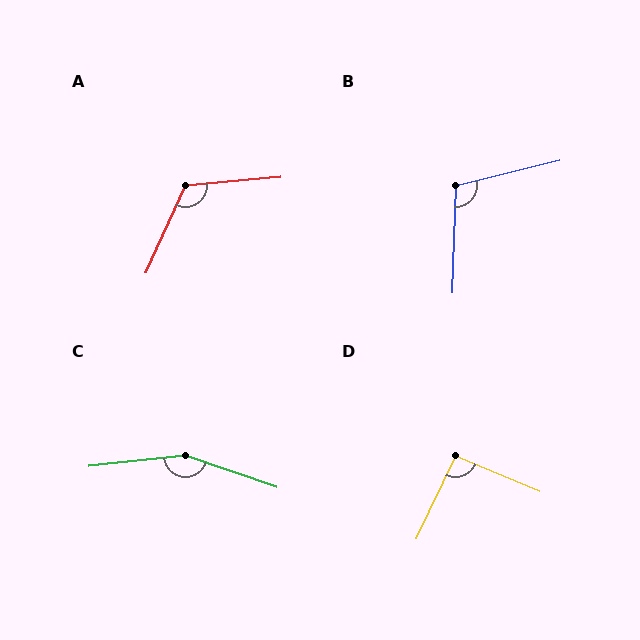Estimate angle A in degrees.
Approximately 120 degrees.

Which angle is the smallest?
D, at approximately 93 degrees.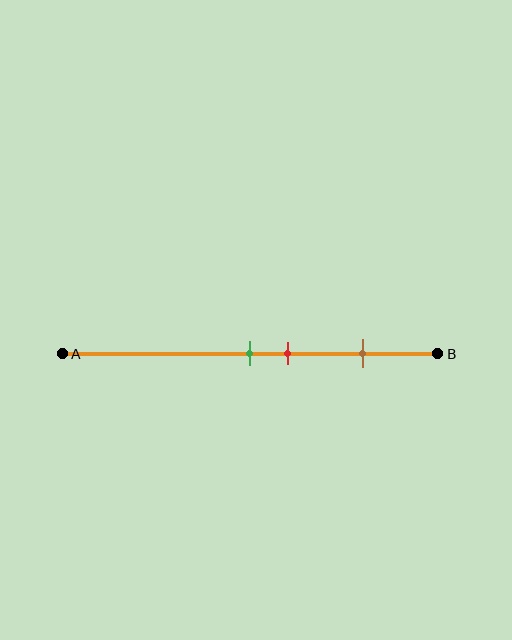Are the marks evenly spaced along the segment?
No, the marks are not evenly spaced.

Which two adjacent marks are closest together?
The green and red marks are the closest adjacent pair.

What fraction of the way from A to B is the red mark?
The red mark is approximately 60% (0.6) of the way from A to B.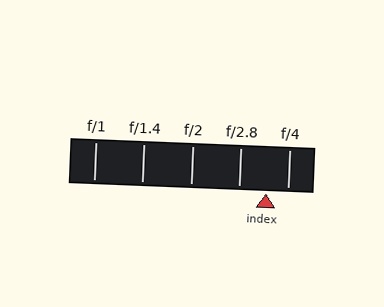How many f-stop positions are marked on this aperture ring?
There are 5 f-stop positions marked.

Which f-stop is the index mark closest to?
The index mark is closest to f/4.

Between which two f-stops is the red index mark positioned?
The index mark is between f/2.8 and f/4.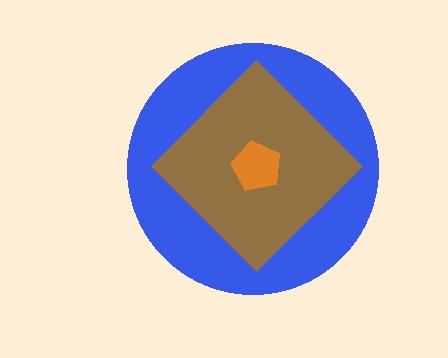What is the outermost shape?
The blue circle.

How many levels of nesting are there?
3.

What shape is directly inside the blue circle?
The brown diamond.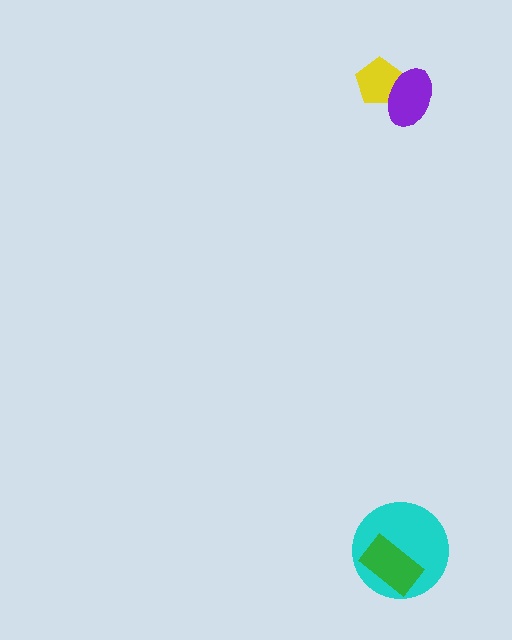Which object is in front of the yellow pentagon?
The purple ellipse is in front of the yellow pentagon.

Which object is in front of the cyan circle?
The green rectangle is in front of the cyan circle.